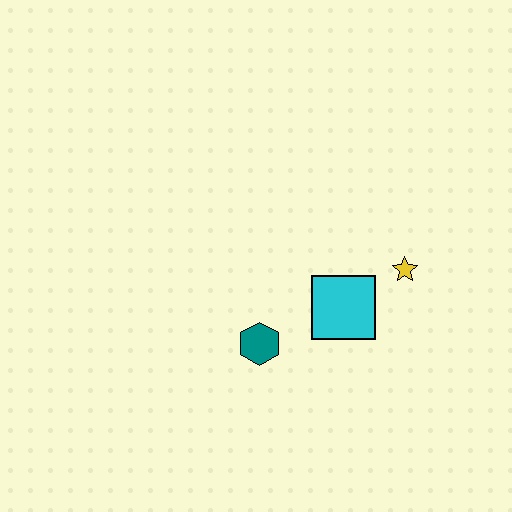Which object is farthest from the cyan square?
The teal hexagon is farthest from the cyan square.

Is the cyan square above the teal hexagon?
Yes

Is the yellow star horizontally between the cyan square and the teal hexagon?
No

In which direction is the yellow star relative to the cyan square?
The yellow star is to the right of the cyan square.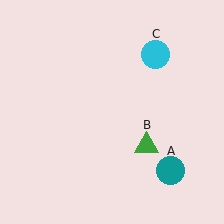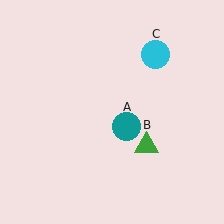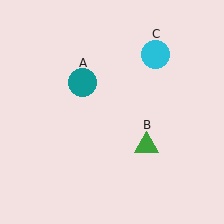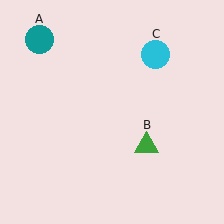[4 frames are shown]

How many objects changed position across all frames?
1 object changed position: teal circle (object A).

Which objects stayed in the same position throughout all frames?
Green triangle (object B) and cyan circle (object C) remained stationary.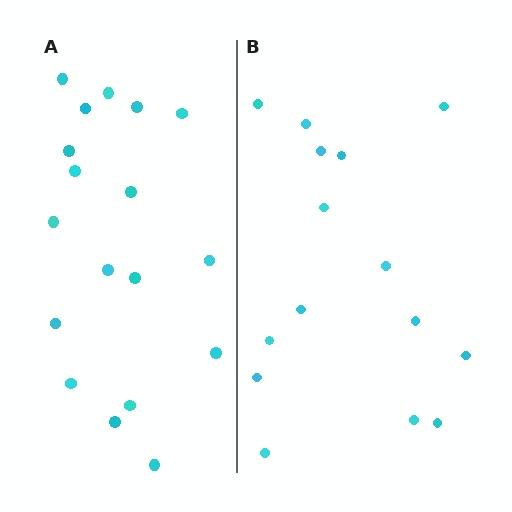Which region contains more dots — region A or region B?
Region A (the left region) has more dots.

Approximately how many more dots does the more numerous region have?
Region A has just a few more — roughly 2 or 3 more dots than region B.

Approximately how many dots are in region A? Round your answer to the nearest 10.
About 20 dots. (The exact count is 18, which rounds to 20.)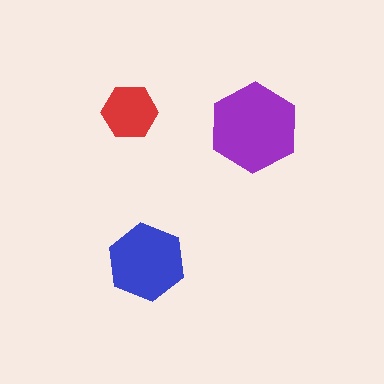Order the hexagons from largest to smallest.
the purple one, the blue one, the red one.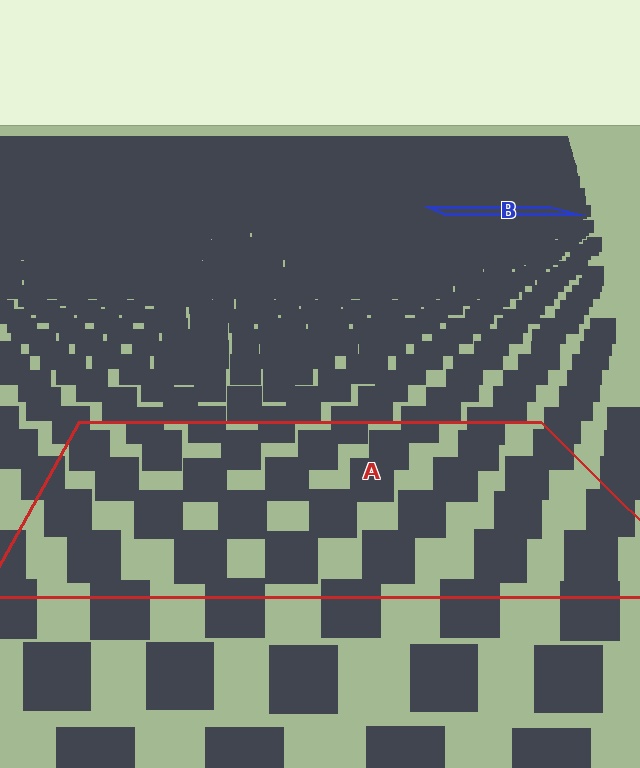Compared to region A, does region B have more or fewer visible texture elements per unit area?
Region B has more texture elements per unit area — they are packed more densely because it is farther away.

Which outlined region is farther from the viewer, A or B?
Region B is farther from the viewer — the texture elements inside it appear smaller and more densely packed.